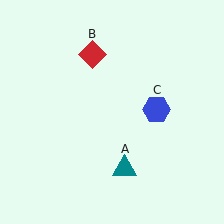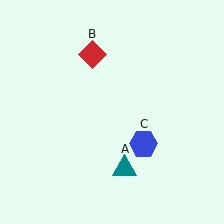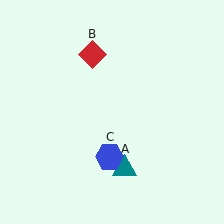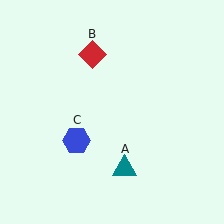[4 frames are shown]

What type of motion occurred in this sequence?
The blue hexagon (object C) rotated clockwise around the center of the scene.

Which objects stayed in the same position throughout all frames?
Teal triangle (object A) and red diamond (object B) remained stationary.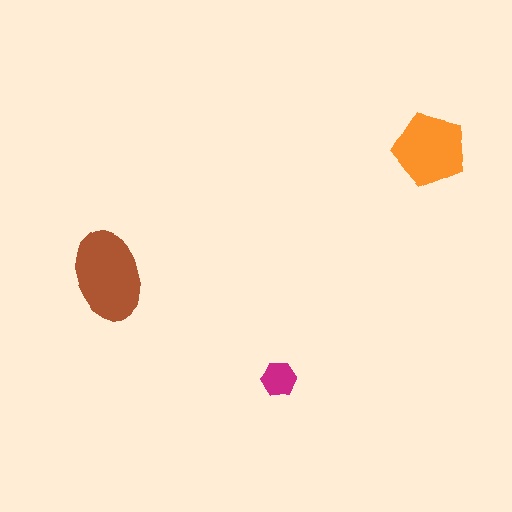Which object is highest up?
The orange pentagon is topmost.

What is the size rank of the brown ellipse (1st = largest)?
1st.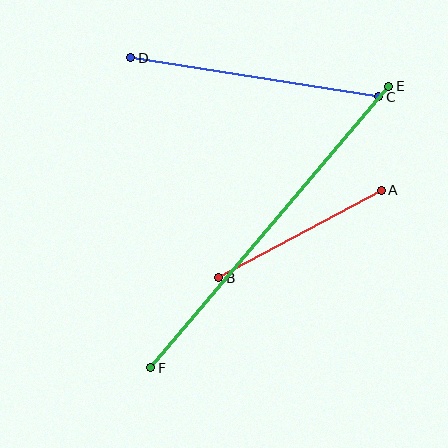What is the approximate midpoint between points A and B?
The midpoint is at approximately (300, 234) pixels.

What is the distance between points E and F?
The distance is approximately 369 pixels.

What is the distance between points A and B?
The distance is approximately 184 pixels.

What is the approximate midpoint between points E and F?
The midpoint is at approximately (270, 227) pixels.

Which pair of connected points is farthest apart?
Points E and F are farthest apart.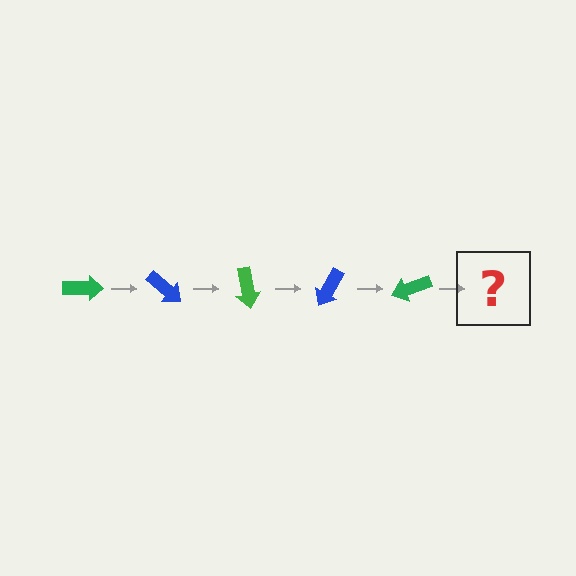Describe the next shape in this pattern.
It should be a blue arrow, rotated 200 degrees from the start.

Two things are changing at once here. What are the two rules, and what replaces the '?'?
The two rules are that it rotates 40 degrees each step and the color cycles through green and blue. The '?' should be a blue arrow, rotated 200 degrees from the start.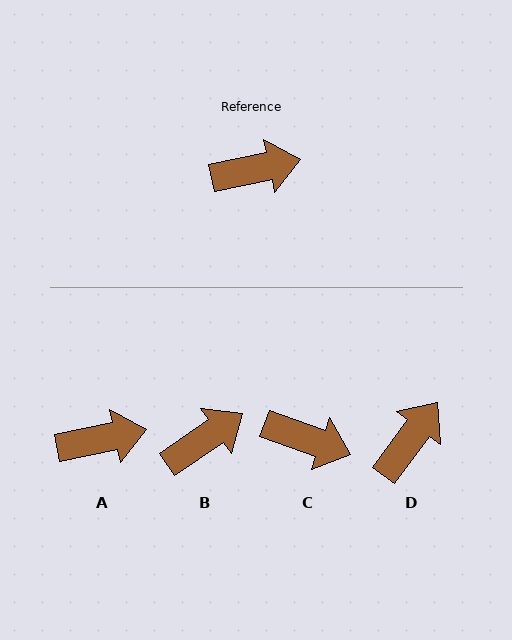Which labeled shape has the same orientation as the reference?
A.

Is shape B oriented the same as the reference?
No, it is off by about 23 degrees.